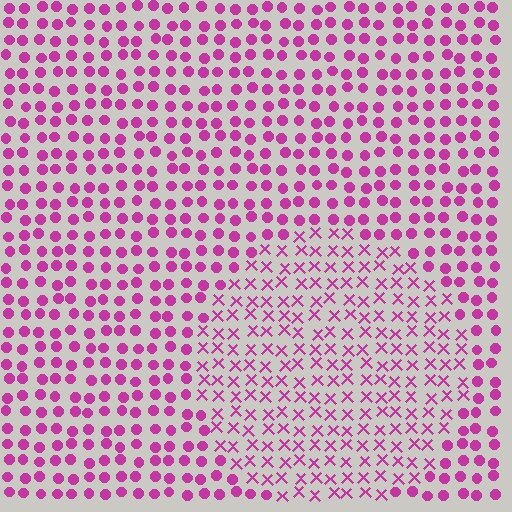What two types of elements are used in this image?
The image uses X marks inside the circle region and circles outside it.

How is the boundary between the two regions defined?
The boundary is defined by a change in element shape: X marks inside vs. circles outside. All elements share the same color and spacing.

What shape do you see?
I see a circle.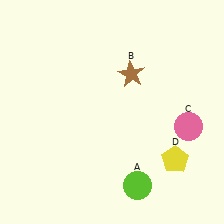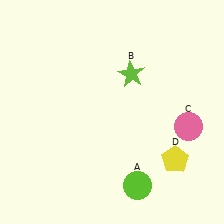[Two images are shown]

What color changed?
The star (B) changed from brown in Image 1 to lime in Image 2.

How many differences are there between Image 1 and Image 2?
There is 1 difference between the two images.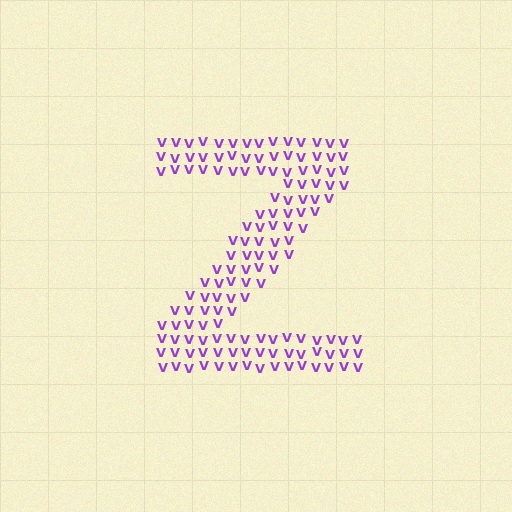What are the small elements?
The small elements are letter V's.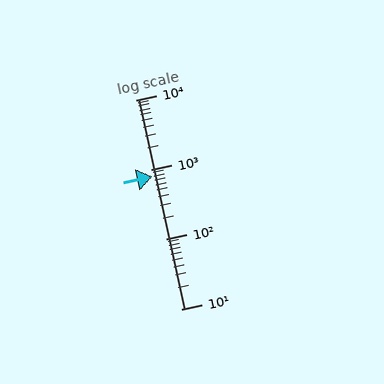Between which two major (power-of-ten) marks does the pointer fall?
The pointer is between 100 and 1000.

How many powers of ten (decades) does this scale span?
The scale spans 3 decades, from 10 to 10000.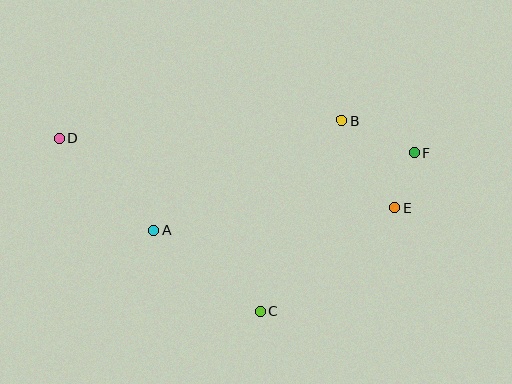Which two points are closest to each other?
Points E and F are closest to each other.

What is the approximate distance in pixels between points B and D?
The distance between B and D is approximately 283 pixels.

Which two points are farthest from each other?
Points D and F are farthest from each other.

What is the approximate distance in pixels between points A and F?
The distance between A and F is approximately 273 pixels.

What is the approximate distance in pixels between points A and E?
The distance between A and E is approximately 242 pixels.